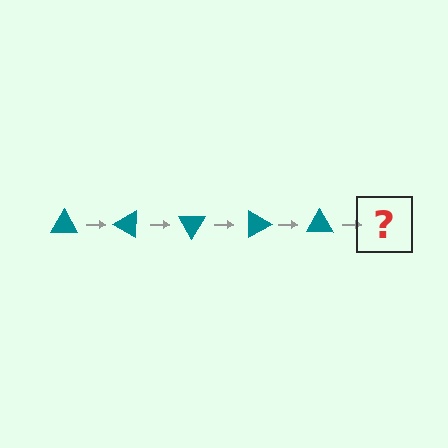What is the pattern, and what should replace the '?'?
The pattern is that the triangle rotates 30 degrees each step. The '?' should be a teal triangle rotated 150 degrees.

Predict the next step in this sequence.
The next step is a teal triangle rotated 150 degrees.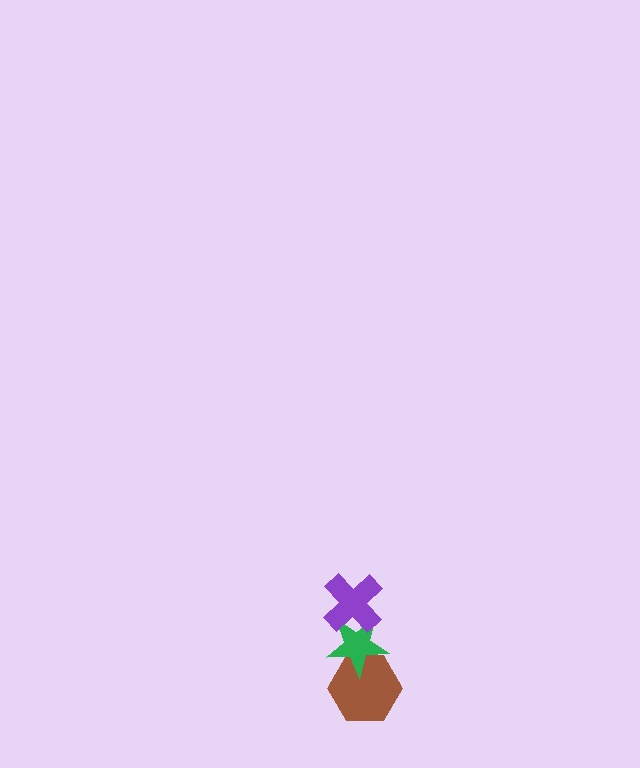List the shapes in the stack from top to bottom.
From top to bottom: the purple cross, the green star, the brown hexagon.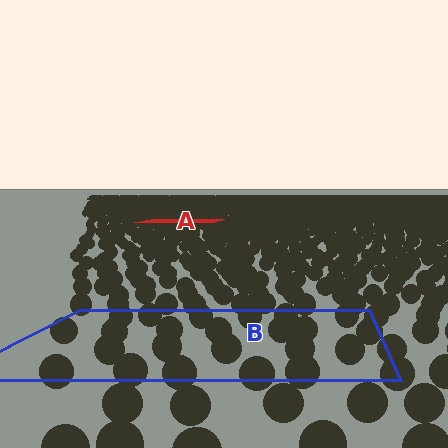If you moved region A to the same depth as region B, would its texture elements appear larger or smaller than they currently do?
They would appear larger. At a closer depth, the same texture elements are projected at a bigger on-screen size.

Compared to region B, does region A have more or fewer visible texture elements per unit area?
Region A has more texture elements per unit area — they are packed more densely because it is farther away.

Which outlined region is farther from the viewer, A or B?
Region A is farther from the viewer — the texture elements inside it appear smaller and more densely packed.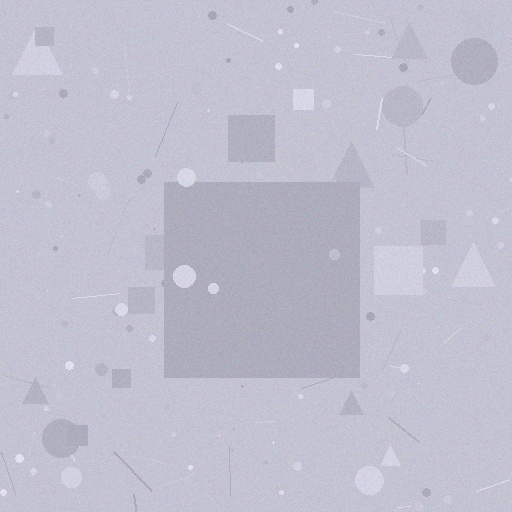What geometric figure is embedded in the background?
A square is embedded in the background.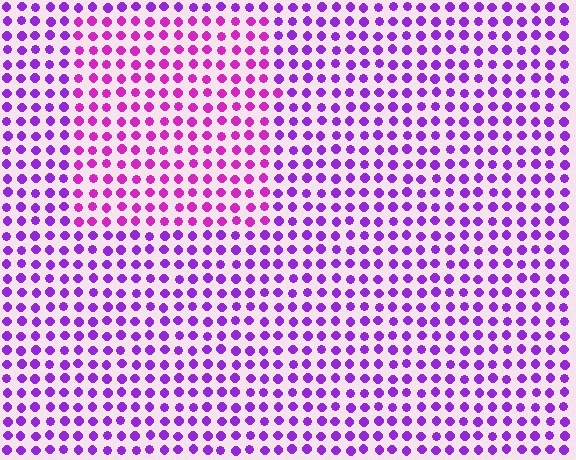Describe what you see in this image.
The image is filled with small purple elements in a uniform arrangement. A rectangle-shaped region is visible where the elements are tinted to a slightly different hue, forming a subtle color boundary.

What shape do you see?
I see a rectangle.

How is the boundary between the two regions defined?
The boundary is defined purely by a slight shift in hue (about 29 degrees). Spacing, size, and orientation are identical on both sides.